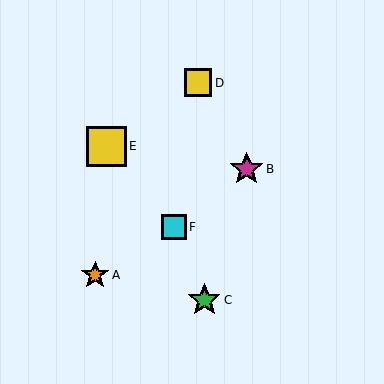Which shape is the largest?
The yellow square (labeled E) is the largest.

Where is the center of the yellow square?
The center of the yellow square is at (198, 83).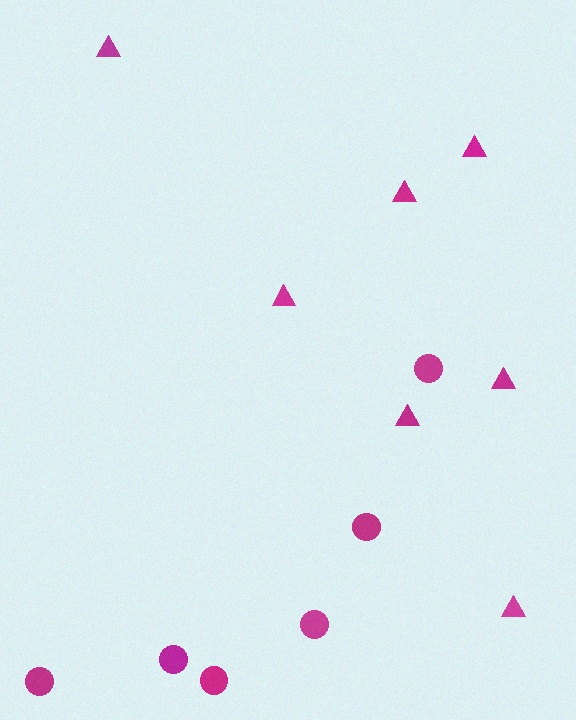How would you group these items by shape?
There are 2 groups: one group of circles (6) and one group of triangles (7).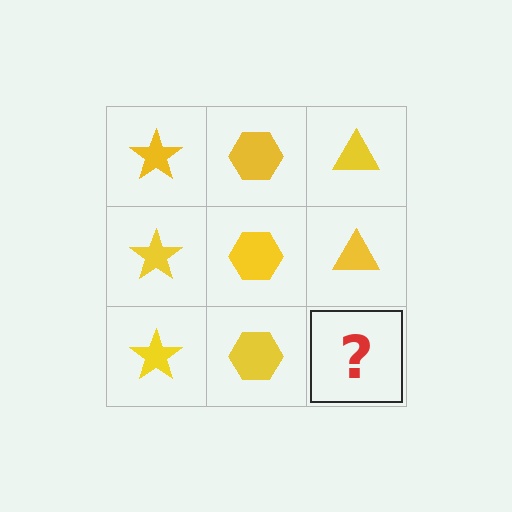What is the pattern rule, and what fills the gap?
The rule is that each column has a consistent shape. The gap should be filled with a yellow triangle.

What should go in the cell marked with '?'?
The missing cell should contain a yellow triangle.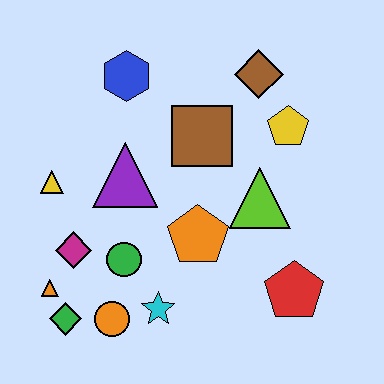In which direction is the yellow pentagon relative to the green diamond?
The yellow pentagon is to the right of the green diamond.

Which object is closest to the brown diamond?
The yellow pentagon is closest to the brown diamond.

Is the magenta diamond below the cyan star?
No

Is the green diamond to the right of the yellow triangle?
Yes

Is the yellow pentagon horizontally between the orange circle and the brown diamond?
No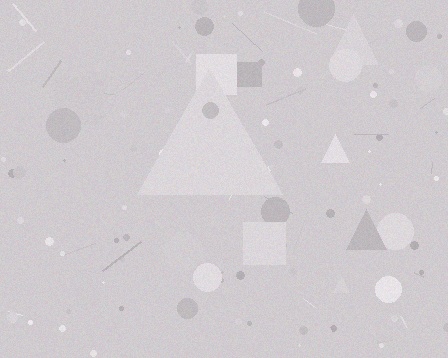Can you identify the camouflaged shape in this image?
The camouflaged shape is a triangle.